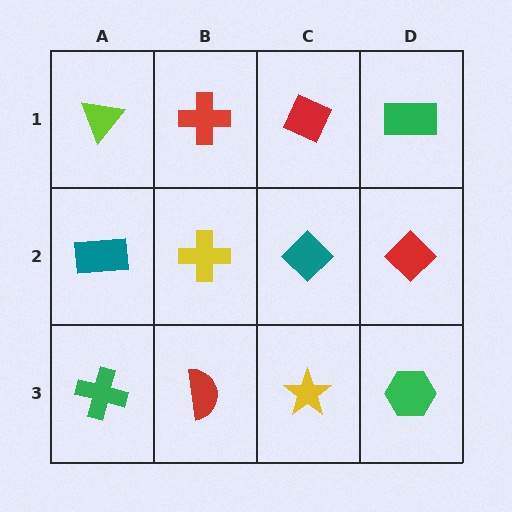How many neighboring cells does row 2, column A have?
3.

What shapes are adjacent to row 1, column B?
A yellow cross (row 2, column B), a lime triangle (row 1, column A), a red diamond (row 1, column C).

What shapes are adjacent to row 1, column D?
A red diamond (row 2, column D), a red diamond (row 1, column C).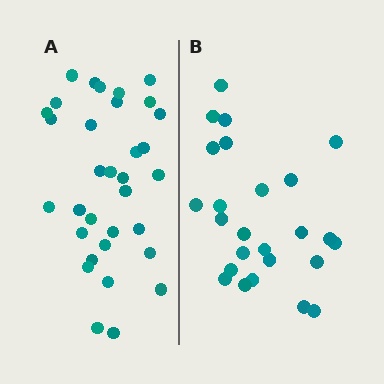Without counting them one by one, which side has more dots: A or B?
Region A (the left region) has more dots.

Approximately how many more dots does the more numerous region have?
Region A has roughly 8 or so more dots than region B.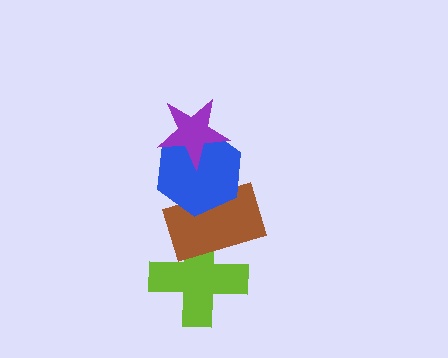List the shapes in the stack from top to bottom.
From top to bottom: the purple star, the blue hexagon, the brown rectangle, the lime cross.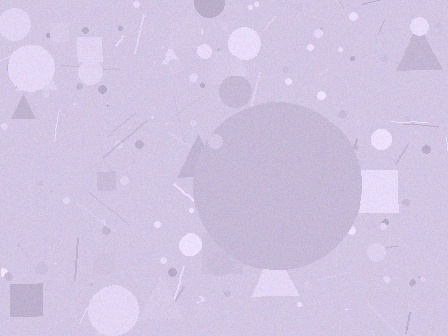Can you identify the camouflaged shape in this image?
The camouflaged shape is a circle.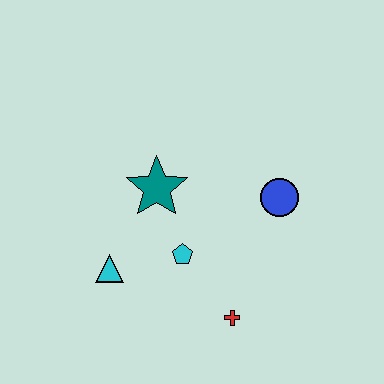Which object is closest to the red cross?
The cyan pentagon is closest to the red cross.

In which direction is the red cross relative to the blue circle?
The red cross is below the blue circle.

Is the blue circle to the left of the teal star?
No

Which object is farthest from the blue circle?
The cyan triangle is farthest from the blue circle.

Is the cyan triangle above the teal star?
No